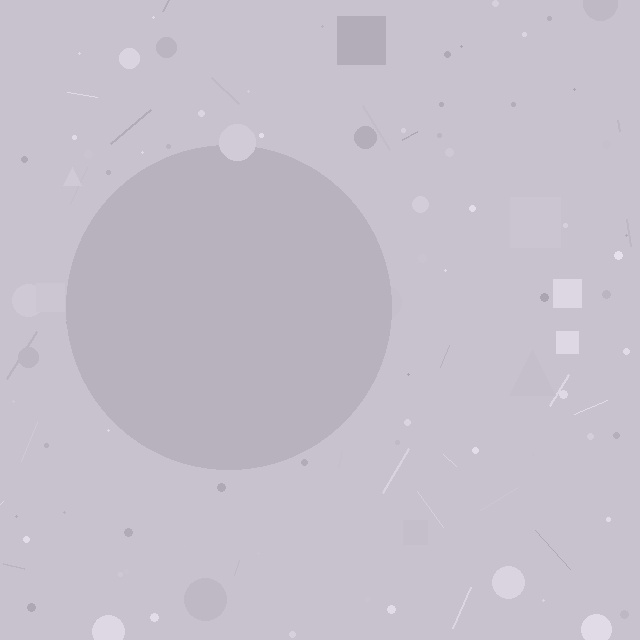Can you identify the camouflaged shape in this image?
The camouflaged shape is a circle.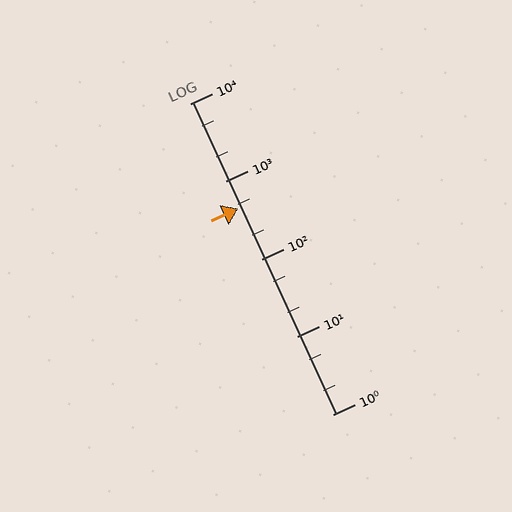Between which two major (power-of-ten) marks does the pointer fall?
The pointer is between 100 and 1000.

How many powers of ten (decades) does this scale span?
The scale spans 4 decades, from 1 to 10000.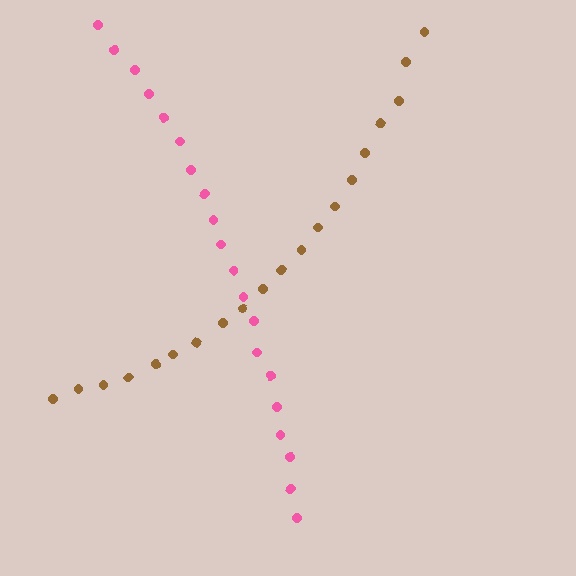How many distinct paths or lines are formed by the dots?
There are 2 distinct paths.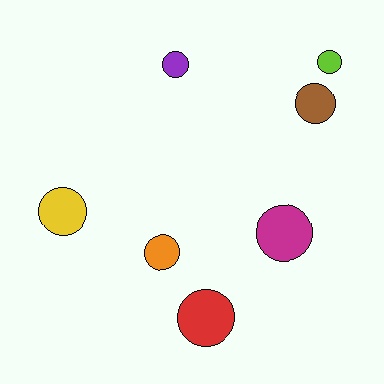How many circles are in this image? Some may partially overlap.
There are 7 circles.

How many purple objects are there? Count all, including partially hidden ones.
There is 1 purple object.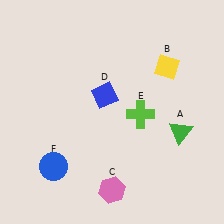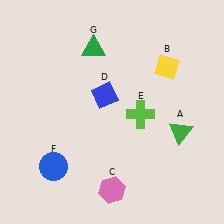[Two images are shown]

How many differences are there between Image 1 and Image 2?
There is 1 difference between the two images.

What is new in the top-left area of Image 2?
A green triangle (G) was added in the top-left area of Image 2.